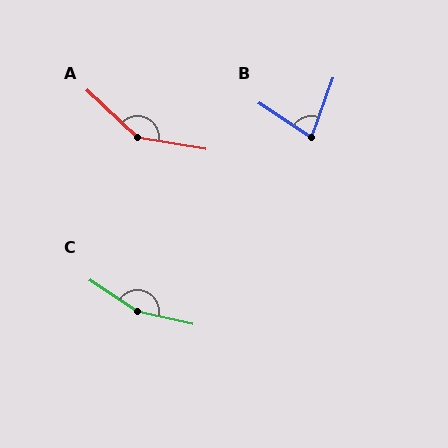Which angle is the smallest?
B, at approximately 77 degrees.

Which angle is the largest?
C, at approximately 159 degrees.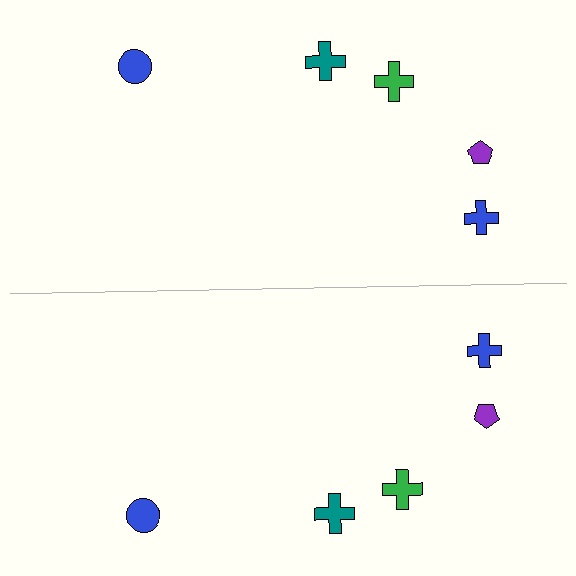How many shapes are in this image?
There are 10 shapes in this image.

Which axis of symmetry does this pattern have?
The pattern has a horizontal axis of symmetry running through the center of the image.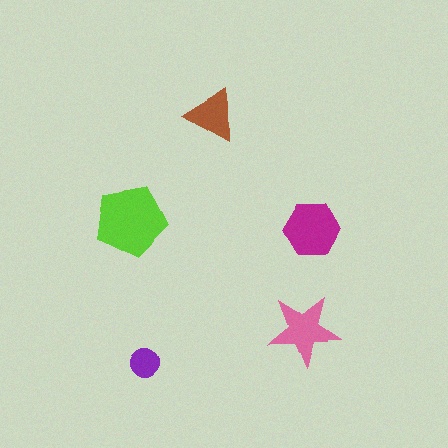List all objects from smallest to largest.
The purple circle, the brown triangle, the pink star, the magenta hexagon, the lime pentagon.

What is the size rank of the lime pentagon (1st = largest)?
1st.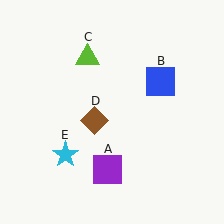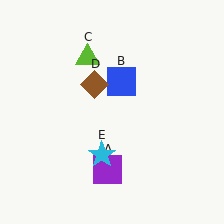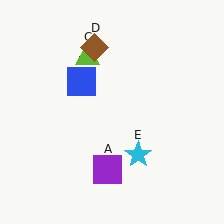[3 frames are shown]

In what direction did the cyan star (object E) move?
The cyan star (object E) moved right.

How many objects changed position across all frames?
3 objects changed position: blue square (object B), brown diamond (object D), cyan star (object E).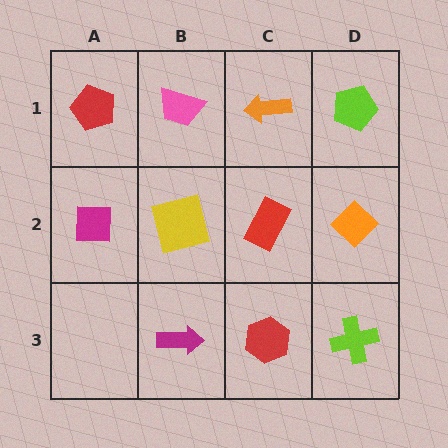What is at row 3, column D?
A lime cross.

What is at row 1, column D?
A lime pentagon.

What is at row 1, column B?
A pink trapezoid.